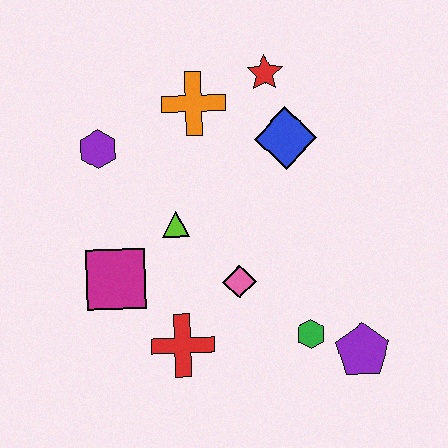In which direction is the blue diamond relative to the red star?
The blue diamond is below the red star.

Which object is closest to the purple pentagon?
The green hexagon is closest to the purple pentagon.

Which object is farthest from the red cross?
The red star is farthest from the red cross.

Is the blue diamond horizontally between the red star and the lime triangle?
No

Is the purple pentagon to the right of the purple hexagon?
Yes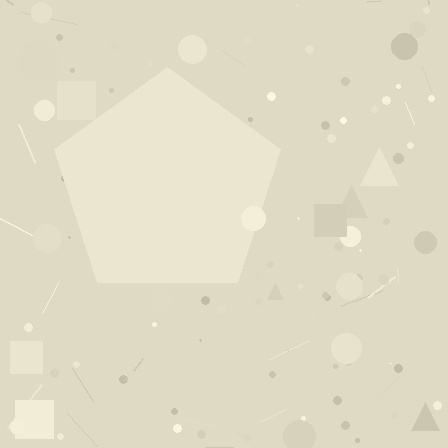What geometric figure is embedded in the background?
A pentagon is embedded in the background.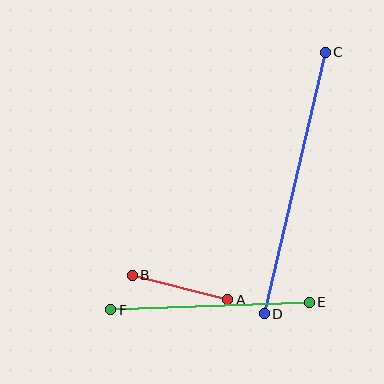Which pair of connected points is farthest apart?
Points C and D are farthest apart.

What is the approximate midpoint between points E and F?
The midpoint is at approximately (210, 306) pixels.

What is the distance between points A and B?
The distance is approximately 99 pixels.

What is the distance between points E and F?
The distance is approximately 199 pixels.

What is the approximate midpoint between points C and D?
The midpoint is at approximately (295, 183) pixels.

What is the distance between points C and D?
The distance is approximately 268 pixels.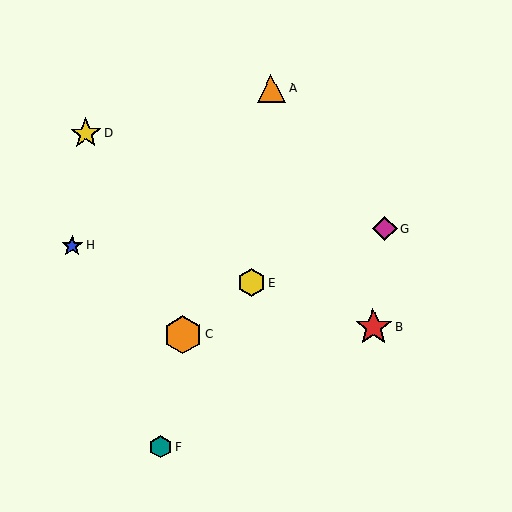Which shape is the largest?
The orange hexagon (labeled C) is the largest.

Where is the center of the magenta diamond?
The center of the magenta diamond is at (385, 228).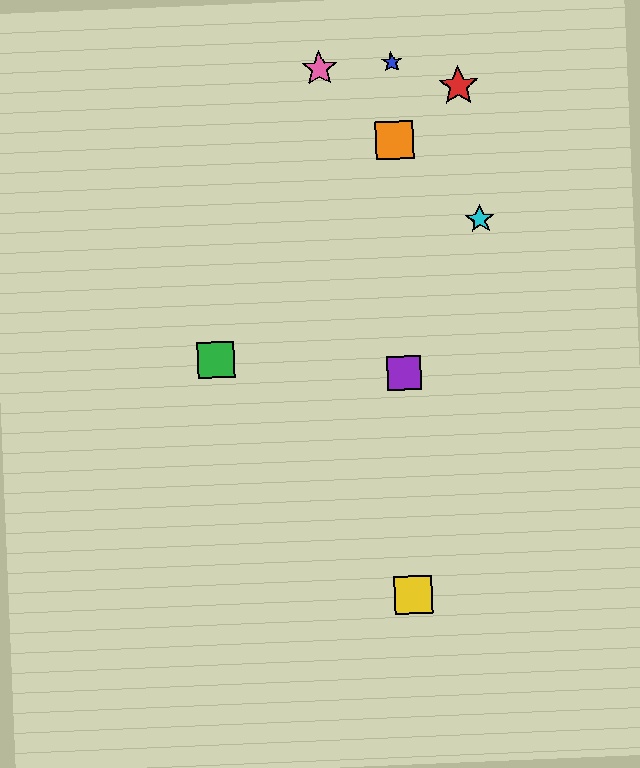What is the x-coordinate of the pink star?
The pink star is at x≈319.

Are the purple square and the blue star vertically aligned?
Yes, both are at x≈404.